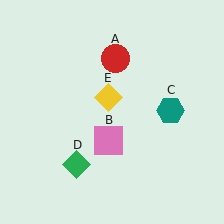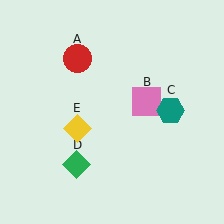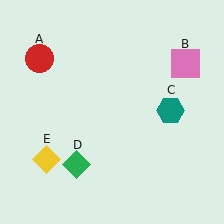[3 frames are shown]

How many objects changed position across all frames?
3 objects changed position: red circle (object A), pink square (object B), yellow diamond (object E).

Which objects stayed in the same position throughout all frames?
Teal hexagon (object C) and green diamond (object D) remained stationary.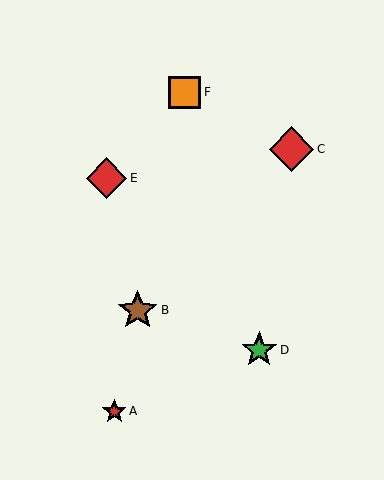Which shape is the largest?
The red diamond (labeled C) is the largest.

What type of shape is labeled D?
Shape D is a green star.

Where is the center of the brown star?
The center of the brown star is at (138, 310).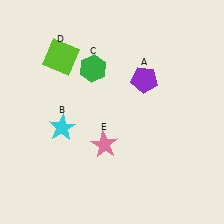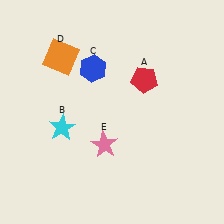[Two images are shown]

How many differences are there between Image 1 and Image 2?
There are 3 differences between the two images.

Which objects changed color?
A changed from purple to red. C changed from green to blue. D changed from lime to orange.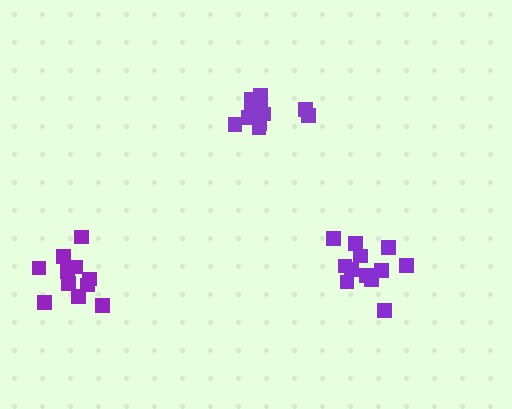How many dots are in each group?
Group 1: 11 dots, Group 2: 12 dots, Group 3: 11 dots (34 total).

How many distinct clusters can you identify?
There are 3 distinct clusters.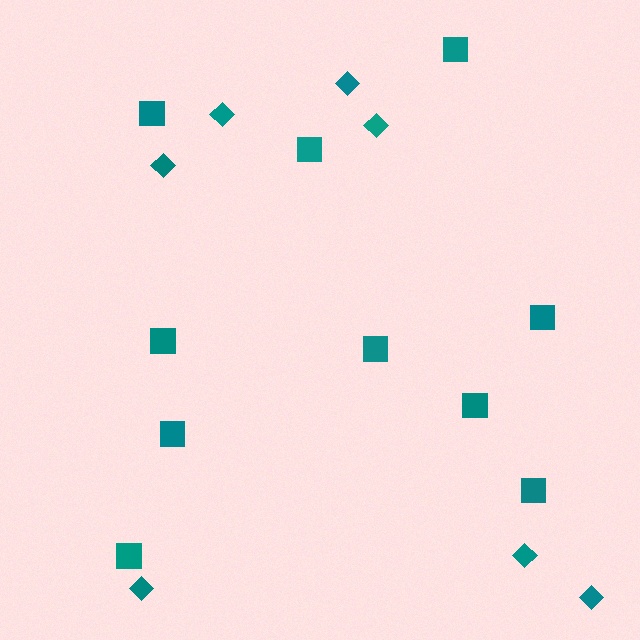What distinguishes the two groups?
There are 2 groups: one group of squares (10) and one group of diamonds (7).